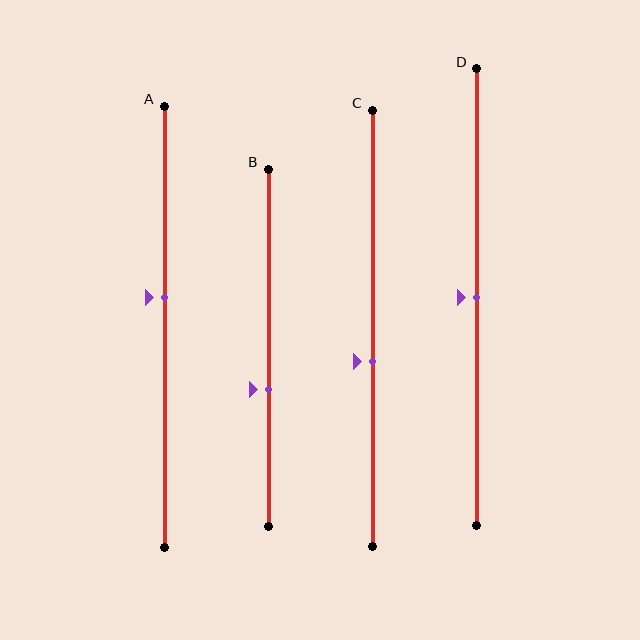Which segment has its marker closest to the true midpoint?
Segment D has its marker closest to the true midpoint.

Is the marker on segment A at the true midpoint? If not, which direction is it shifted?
No, the marker on segment A is shifted upward by about 7% of the segment length.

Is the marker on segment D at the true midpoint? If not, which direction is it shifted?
Yes, the marker on segment D is at the true midpoint.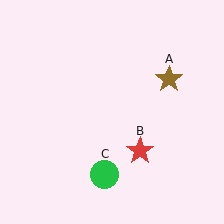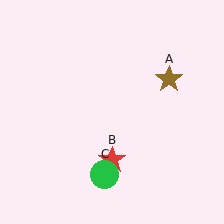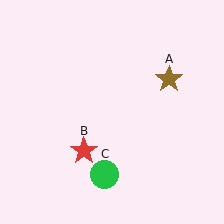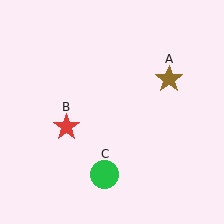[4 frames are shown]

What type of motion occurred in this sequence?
The red star (object B) rotated clockwise around the center of the scene.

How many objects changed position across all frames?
1 object changed position: red star (object B).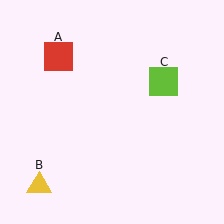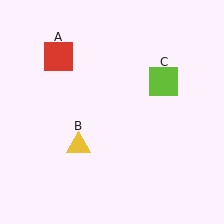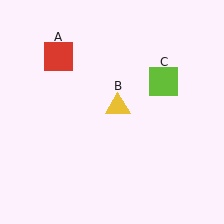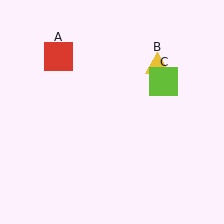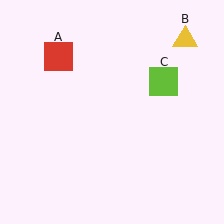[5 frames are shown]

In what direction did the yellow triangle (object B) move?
The yellow triangle (object B) moved up and to the right.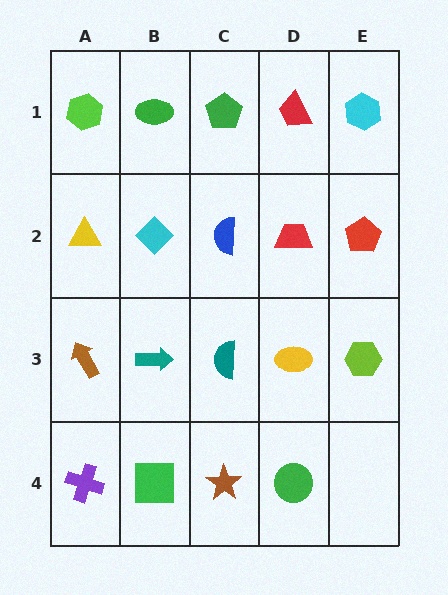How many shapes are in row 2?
5 shapes.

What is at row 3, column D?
A yellow ellipse.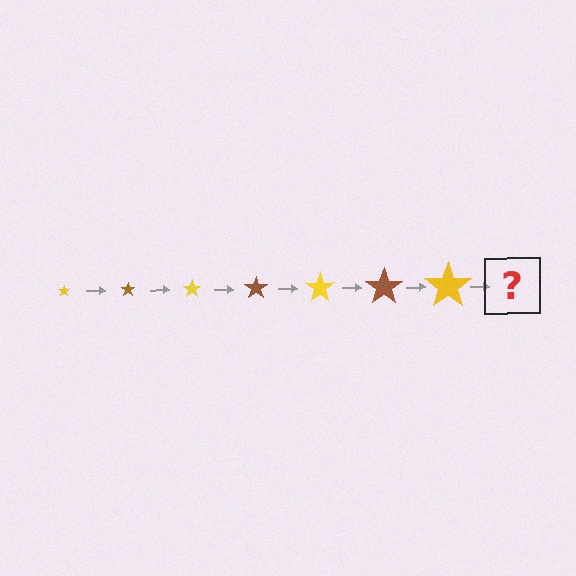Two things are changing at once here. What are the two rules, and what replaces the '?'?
The two rules are that the star grows larger each step and the color cycles through yellow and brown. The '?' should be a brown star, larger than the previous one.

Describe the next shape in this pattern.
It should be a brown star, larger than the previous one.